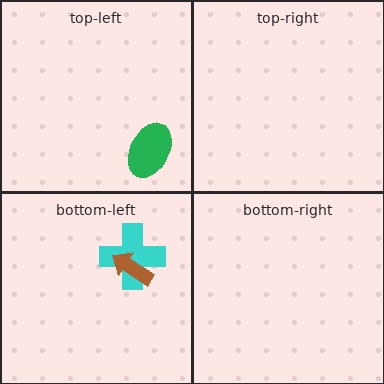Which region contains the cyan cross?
The bottom-left region.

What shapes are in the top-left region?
The green ellipse.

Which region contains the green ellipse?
The top-left region.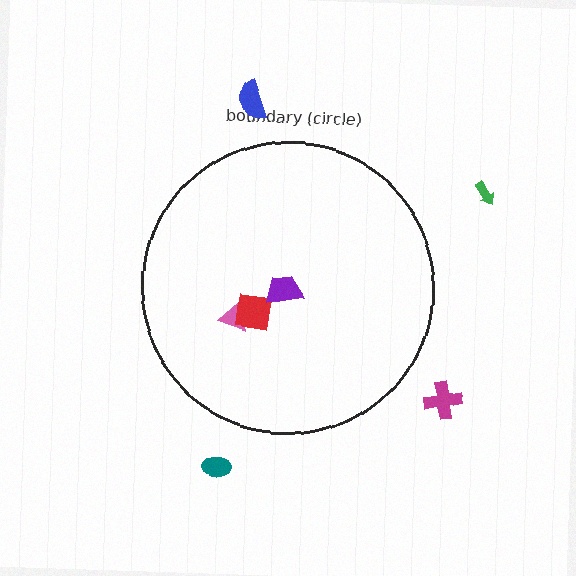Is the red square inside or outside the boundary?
Inside.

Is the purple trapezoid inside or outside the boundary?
Inside.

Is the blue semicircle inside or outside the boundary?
Outside.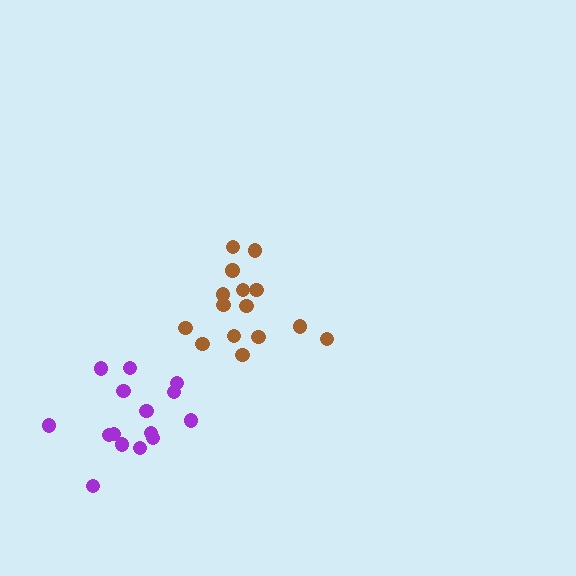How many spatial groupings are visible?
There are 2 spatial groupings.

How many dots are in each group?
Group 1: 15 dots, Group 2: 15 dots (30 total).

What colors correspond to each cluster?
The clusters are colored: brown, purple.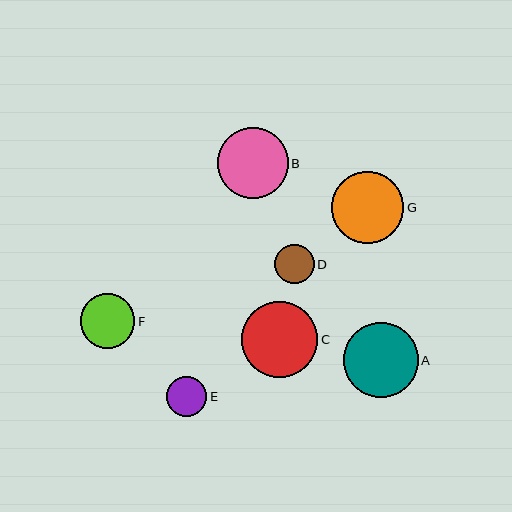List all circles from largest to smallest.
From largest to smallest: C, A, G, B, F, E, D.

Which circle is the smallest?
Circle D is the smallest with a size of approximately 40 pixels.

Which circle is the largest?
Circle C is the largest with a size of approximately 76 pixels.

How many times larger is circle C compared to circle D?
Circle C is approximately 1.9 times the size of circle D.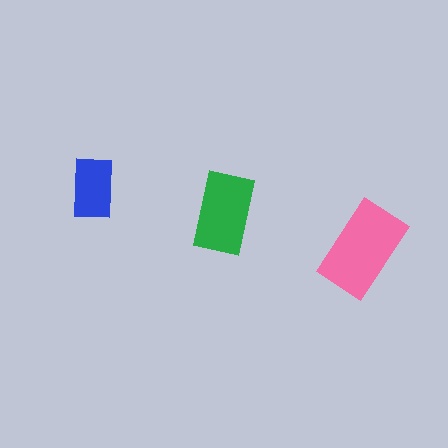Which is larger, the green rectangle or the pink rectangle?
The pink one.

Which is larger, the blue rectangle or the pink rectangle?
The pink one.